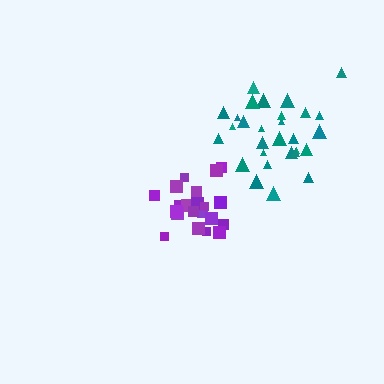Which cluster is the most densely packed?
Purple.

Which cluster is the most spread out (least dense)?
Teal.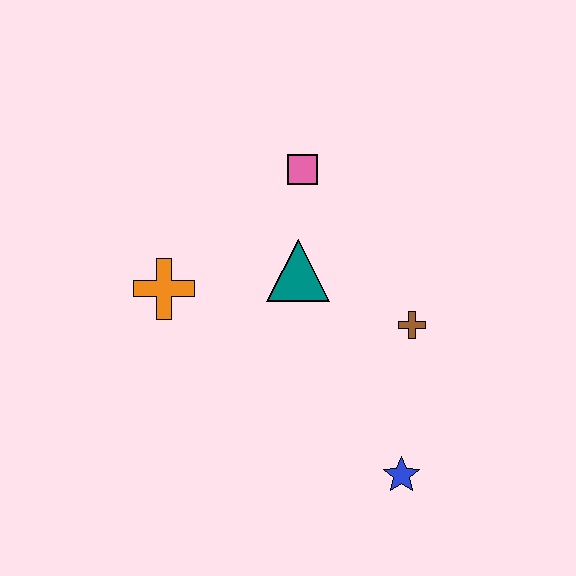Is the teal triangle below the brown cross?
No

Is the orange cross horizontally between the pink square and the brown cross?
No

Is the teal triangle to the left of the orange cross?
No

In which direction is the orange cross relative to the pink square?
The orange cross is to the left of the pink square.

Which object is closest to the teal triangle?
The pink square is closest to the teal triangle.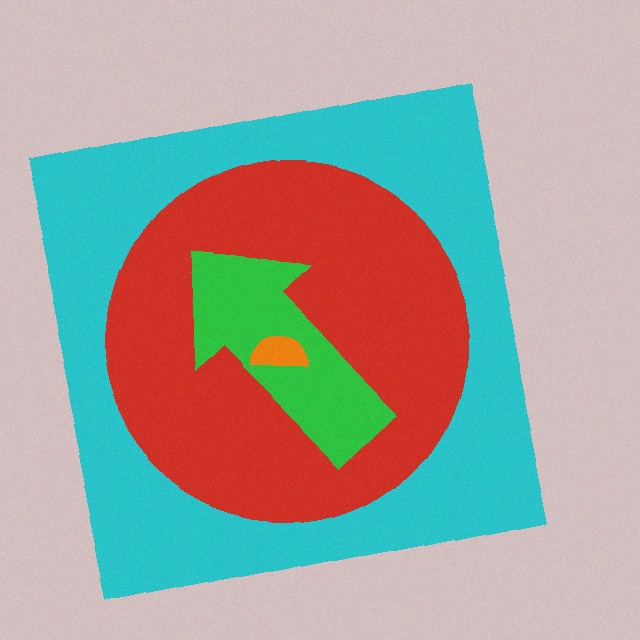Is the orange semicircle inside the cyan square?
Yes.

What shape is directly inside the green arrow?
The orange semicircle.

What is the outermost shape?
The cyan square.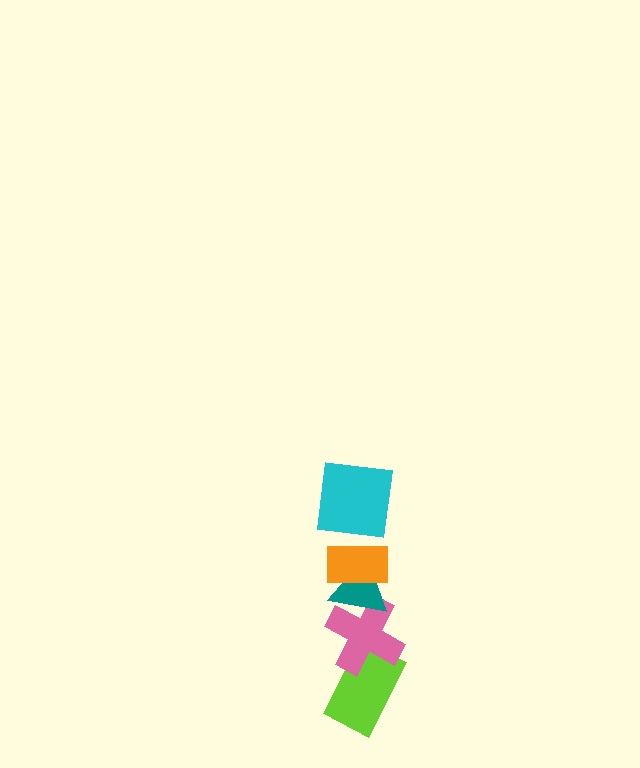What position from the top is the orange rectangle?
The orange rectangle is 2nd from the top.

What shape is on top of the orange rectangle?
The cyan square is on top of the orange rectangle.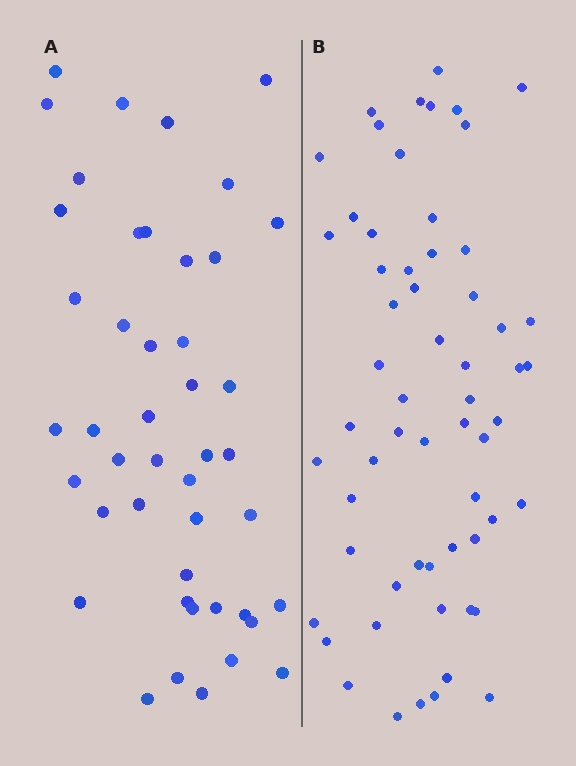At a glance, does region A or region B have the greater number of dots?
Region B (the right region) has more dots.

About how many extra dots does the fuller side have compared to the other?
Region B has approximately 15 more dots than region A.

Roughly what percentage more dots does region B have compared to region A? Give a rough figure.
About 35% more.